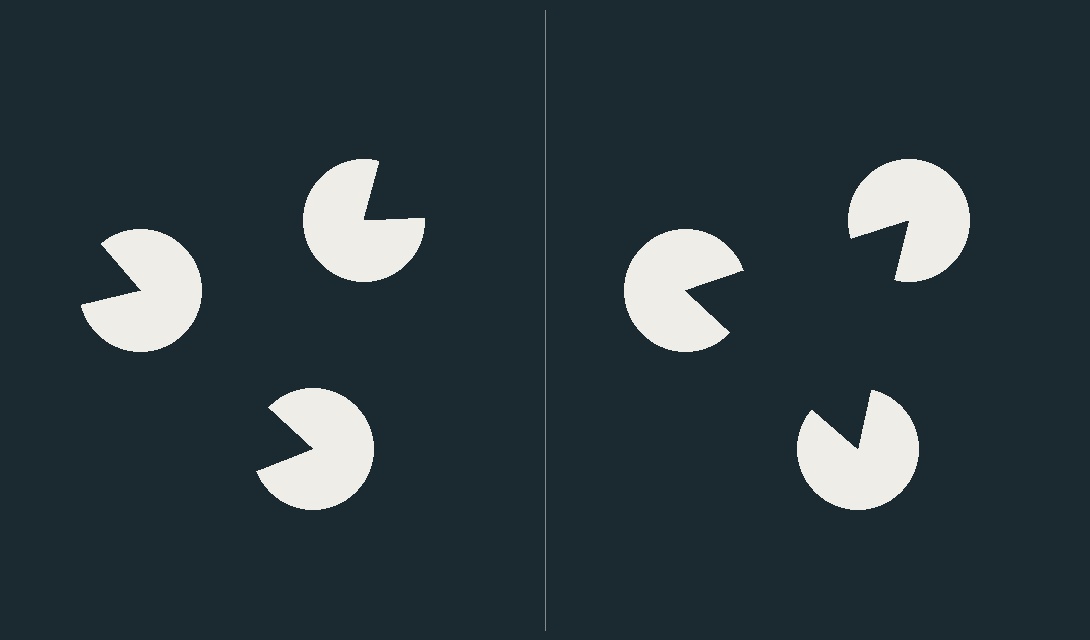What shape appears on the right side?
An illusory triangle.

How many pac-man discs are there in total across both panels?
6 — 3 on each side.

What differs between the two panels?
The pac-man discs are positioned identically on both sides; only the wedge orientations differ. On the right they align to a triangle; on the left they are misaligned.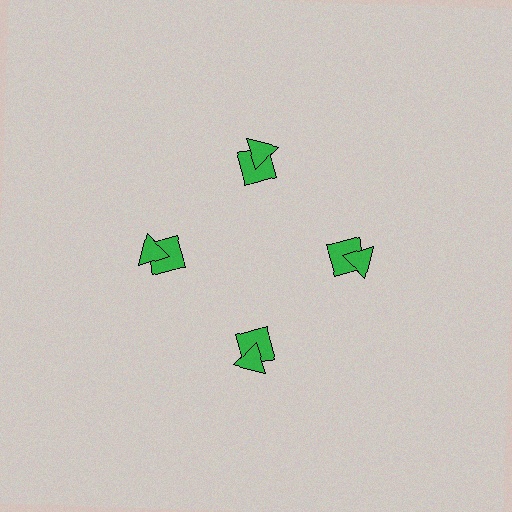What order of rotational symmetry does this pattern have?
This pattern has 4-fold rotational symmetry.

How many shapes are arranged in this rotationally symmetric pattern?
There are 8 shapes, arranged in 4 groups of 2.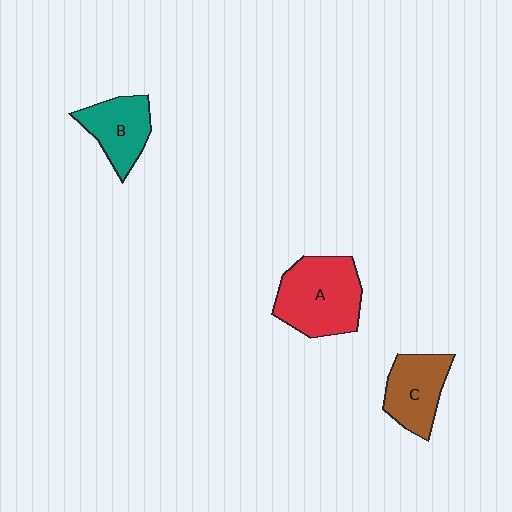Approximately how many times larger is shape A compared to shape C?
Approximately 1.4 times.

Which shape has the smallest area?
Shape B (teal).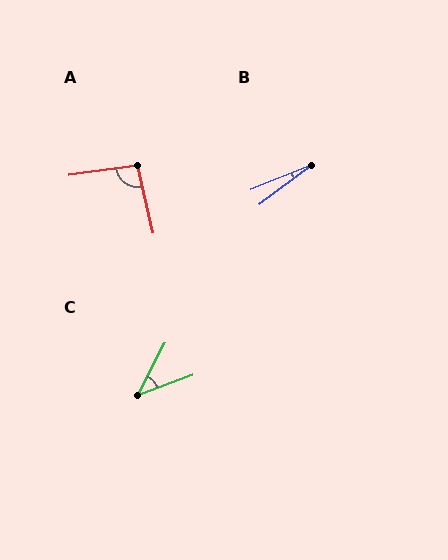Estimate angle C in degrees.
Approximately 42 degrees.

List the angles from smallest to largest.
B (15°), C (42°), A (95°).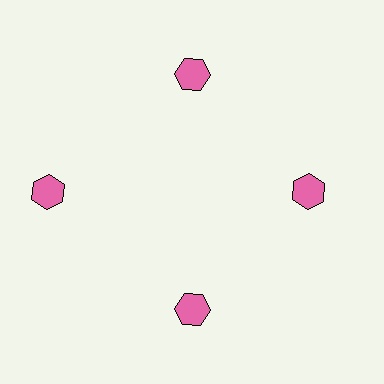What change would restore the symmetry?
The symmetry would be restored by moving it inward, back onto the ring so that all 4 hexagons sit at equal angles and equal distance from the center.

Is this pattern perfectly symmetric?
No. The 4 pink hexagons are arranged in a ring, but one element near the 9 o'clock position is pushed outward from the center, breaking the 4-fold rotational symmetry.